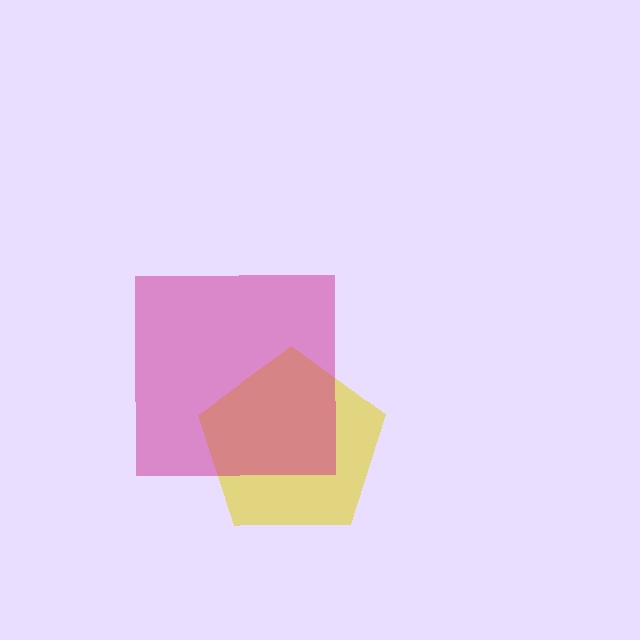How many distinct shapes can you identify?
There are 2 distinct shapes: a yellow pentagon, a magenta square.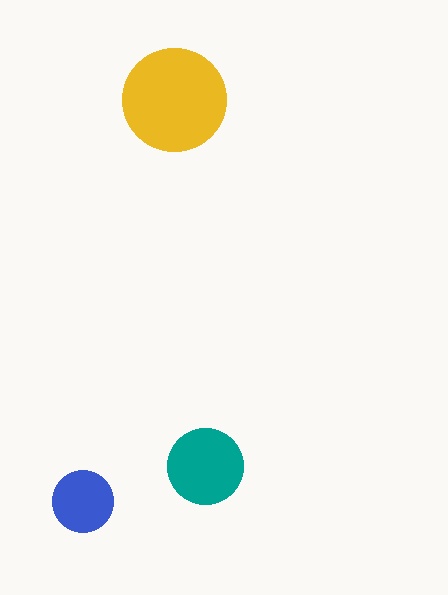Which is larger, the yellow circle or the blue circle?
The yellow one.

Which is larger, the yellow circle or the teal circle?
The yellow one.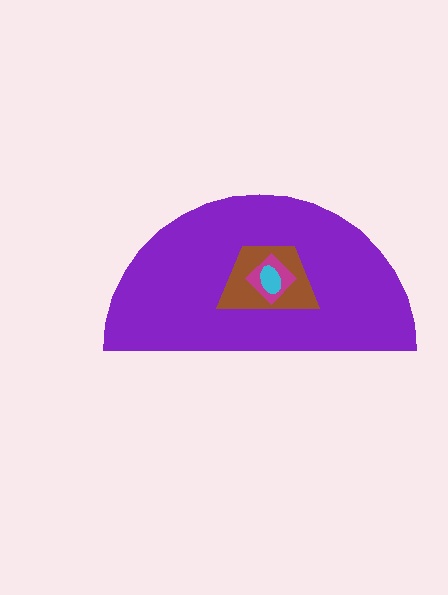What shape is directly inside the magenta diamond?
The cyan ellipse.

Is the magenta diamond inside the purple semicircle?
Yes.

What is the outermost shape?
The purple semicircle.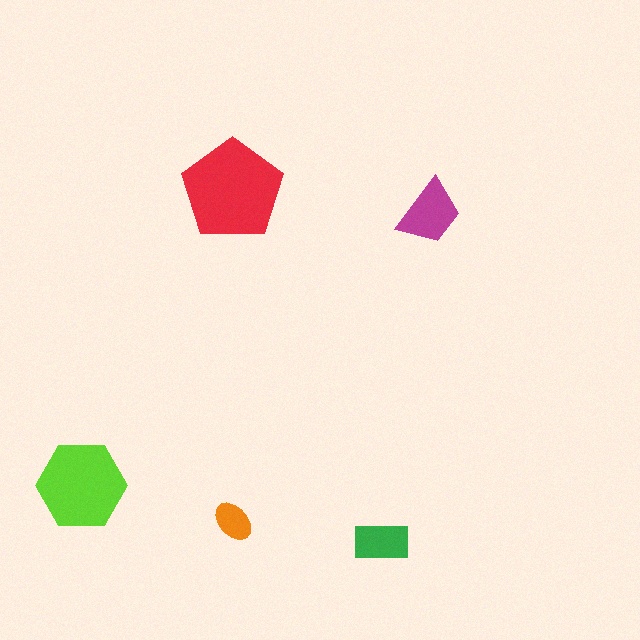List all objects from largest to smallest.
The red pentagon, the lime hexagon, the magenta trapezoid, the green rectangle, the orange ellipse.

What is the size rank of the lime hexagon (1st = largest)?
2nd.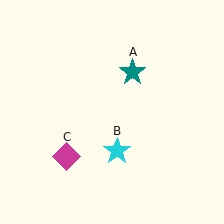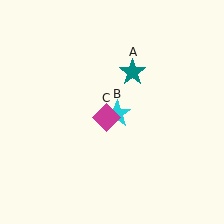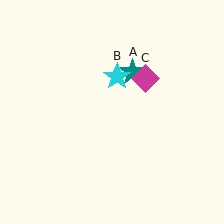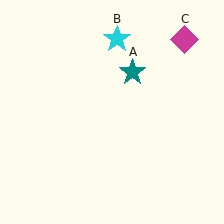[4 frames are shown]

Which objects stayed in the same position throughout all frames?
Teal star (object A) remained stationary.